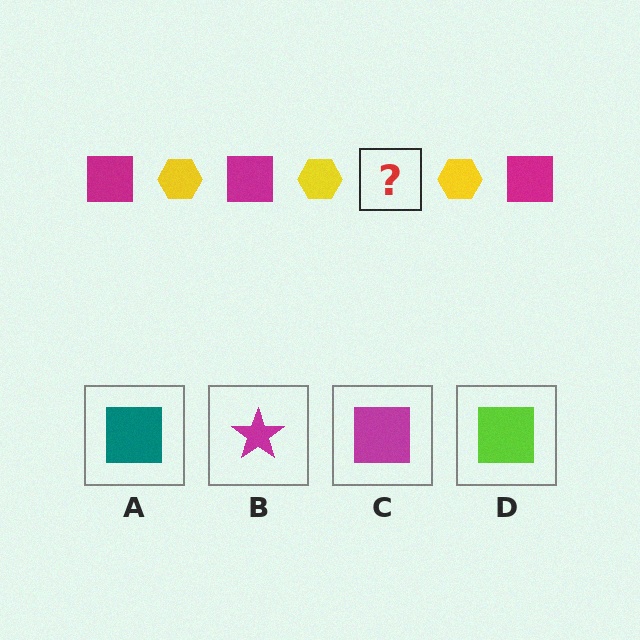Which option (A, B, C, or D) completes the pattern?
C.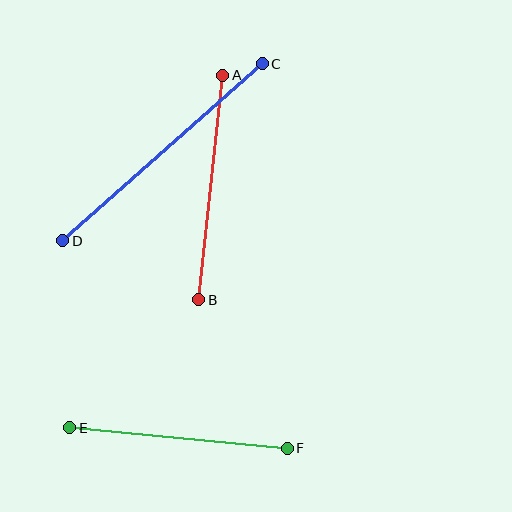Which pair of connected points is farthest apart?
Points C and D are farthest apart.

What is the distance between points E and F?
The distance is approximately 219 pixels.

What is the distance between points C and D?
The distance is approximately 267 pixels.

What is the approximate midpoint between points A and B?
The midpoint is at approximately (211, 187) pixels.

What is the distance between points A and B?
The distance is approximately 226 pixels.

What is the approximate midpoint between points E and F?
The midpoint is at approximately (178, 438) pixels.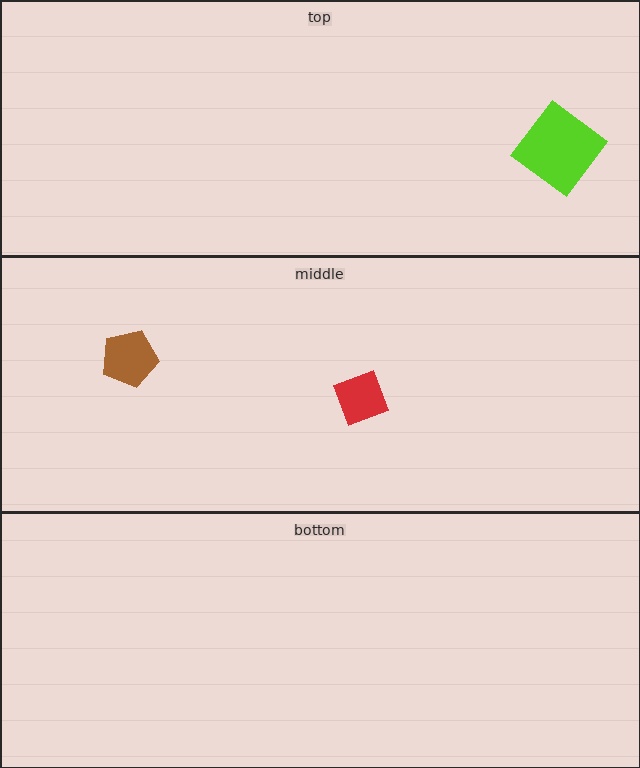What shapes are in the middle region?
The brown pentagon, the red diamond.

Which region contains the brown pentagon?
The middle region.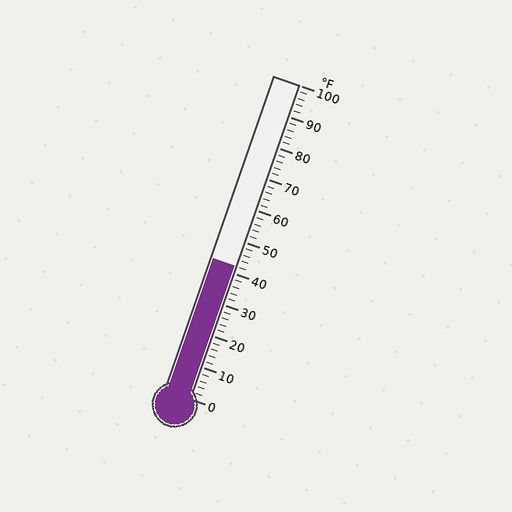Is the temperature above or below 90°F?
The temperature is below 90°F.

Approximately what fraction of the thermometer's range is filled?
The thermometer is filled to approximately 40% of its range.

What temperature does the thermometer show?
The thermometer shows approximately 42°F.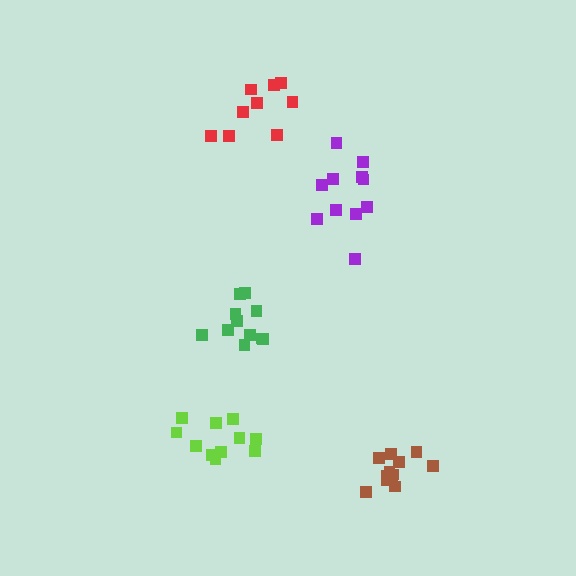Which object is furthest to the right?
The brown cluster is rightmost.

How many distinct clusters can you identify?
There are 5 distinct clusters.